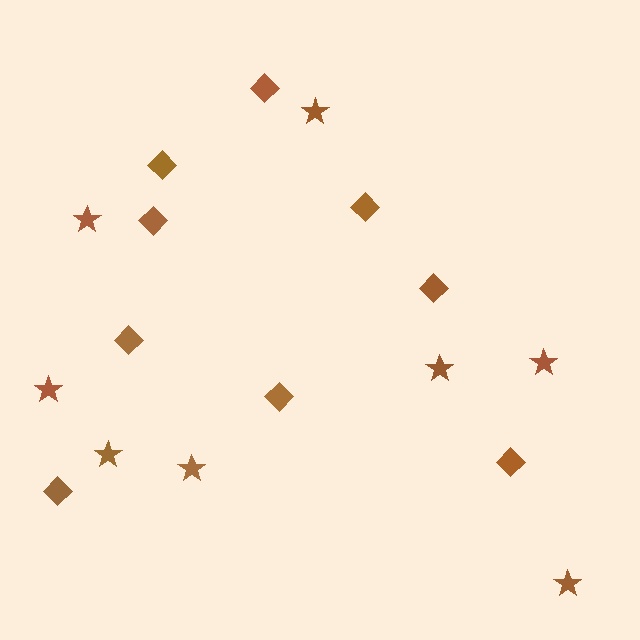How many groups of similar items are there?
There are 2 groups: one group of diamonds (9) and one group of stars (8).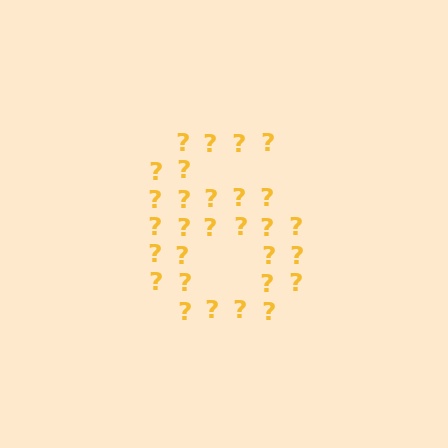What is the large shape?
The large shape is the digit 6.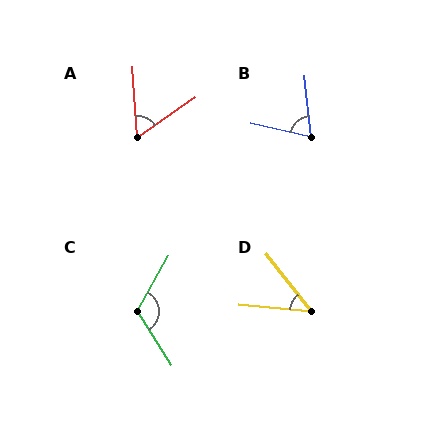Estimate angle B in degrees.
Approximately 71 degrees.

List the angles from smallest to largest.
D (47°), A (59°), B (71°), C (119°).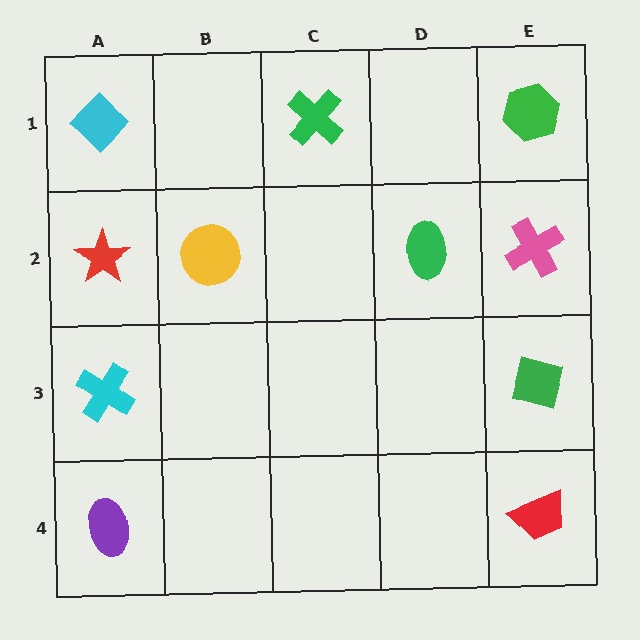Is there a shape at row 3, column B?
No, that cell is empty.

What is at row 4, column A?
A purple ellipse.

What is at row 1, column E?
A green hexagon.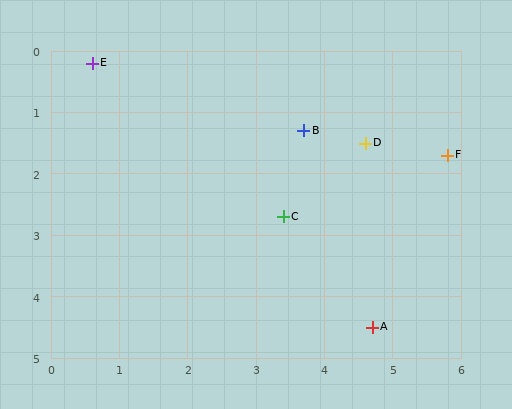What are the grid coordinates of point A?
Point A is at approximately (4.7, 4.5).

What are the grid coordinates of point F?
Point F is at approximately (5.8, 1.7).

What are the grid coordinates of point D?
Point D is at approximately (4.6, 1.5).